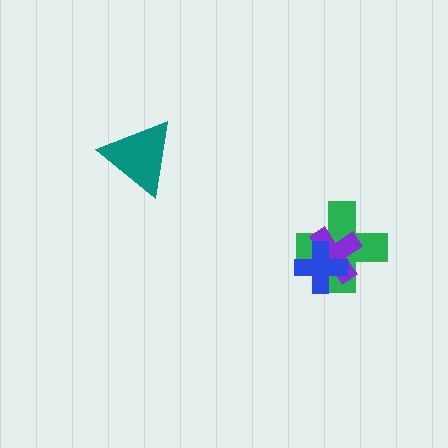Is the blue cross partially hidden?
No, no other shape covers it.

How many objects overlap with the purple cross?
2 objects overlap with the purple cross.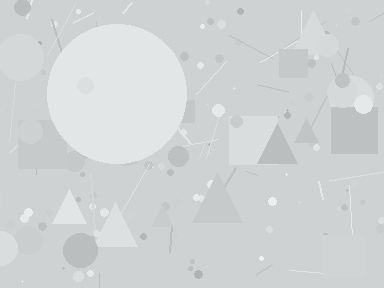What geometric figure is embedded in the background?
A circle is embedded in the background.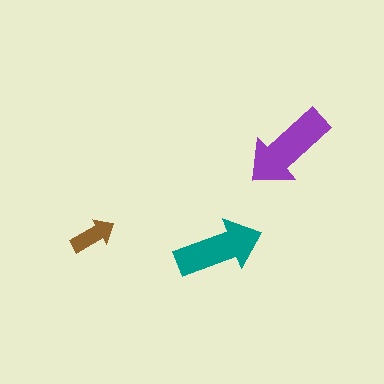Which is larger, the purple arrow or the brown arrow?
The purple one.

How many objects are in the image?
There are 3 objects in the image.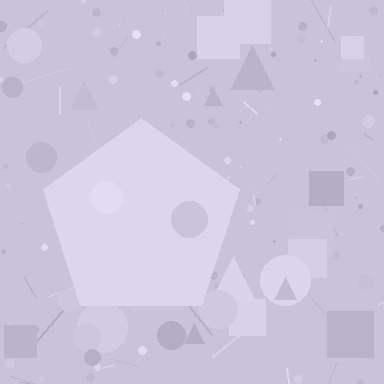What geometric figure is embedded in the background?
A pentagon is embedded in the background.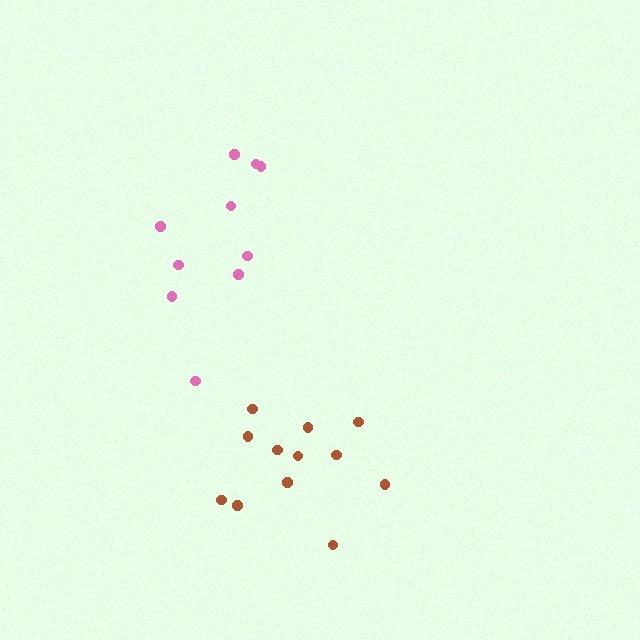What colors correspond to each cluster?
The clusters are colored: pink, brown.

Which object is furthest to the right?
The brown cluster is rightmost.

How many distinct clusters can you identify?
There are 2 distinct clusters.